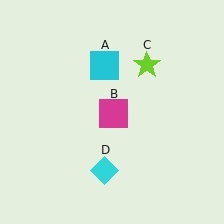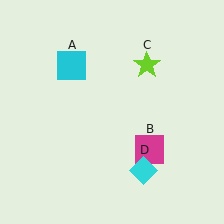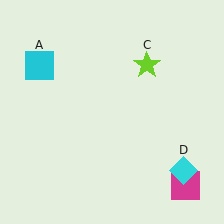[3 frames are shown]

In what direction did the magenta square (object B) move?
The magenta square (object B) moved down and to the right.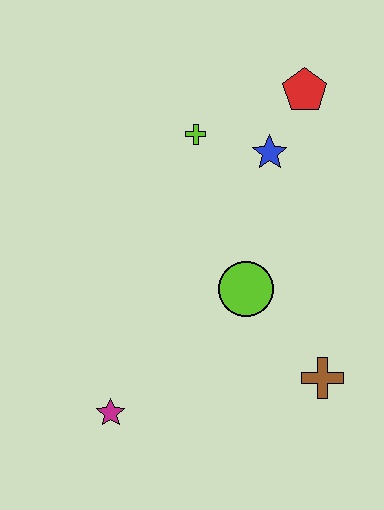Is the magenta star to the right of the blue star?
No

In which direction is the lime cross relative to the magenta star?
The lime cross is above the magenta star.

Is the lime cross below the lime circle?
No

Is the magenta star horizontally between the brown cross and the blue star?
No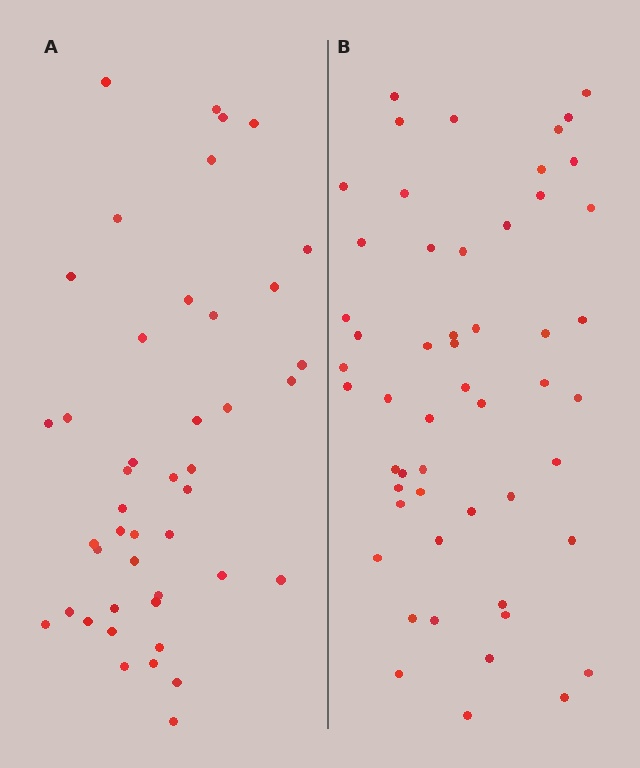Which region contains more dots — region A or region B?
Region B (the right region) has more dots.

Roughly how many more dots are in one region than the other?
Region B has roughly 8 or so more dots than region A.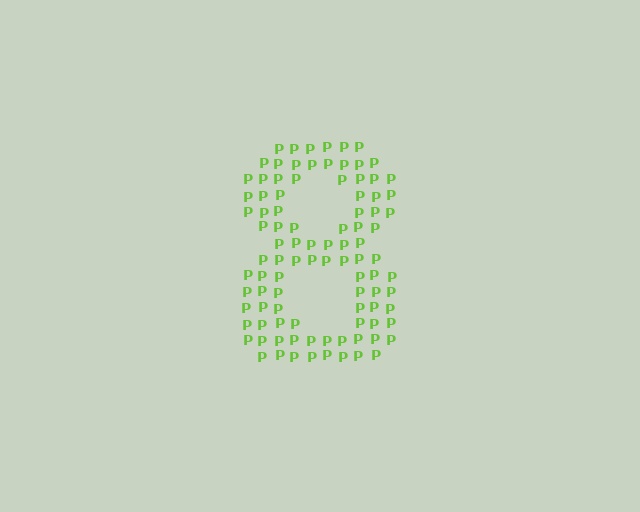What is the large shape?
The large shape is the digit 8.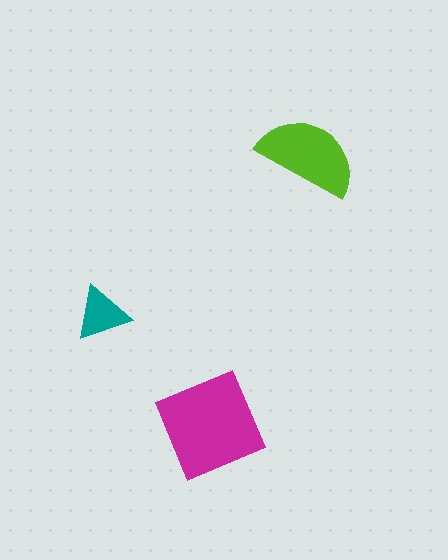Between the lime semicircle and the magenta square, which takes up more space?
The magenta square.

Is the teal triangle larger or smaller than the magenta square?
Smaller.